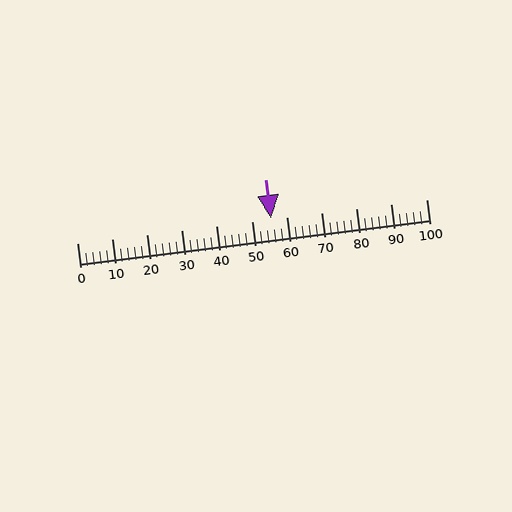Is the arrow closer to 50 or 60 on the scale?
The arrow is closer to 60.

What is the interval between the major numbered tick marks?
The major tick marks are spaced 10 units apart.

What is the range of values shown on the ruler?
The ruler shows values from 0 to 100.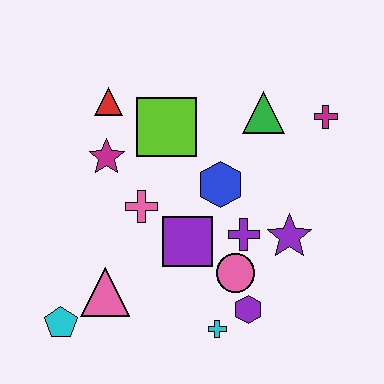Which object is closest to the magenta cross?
The green triangle is closest to the magenta cross.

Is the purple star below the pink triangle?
No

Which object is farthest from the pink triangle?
The magenta cross is farthest from the pink triangle.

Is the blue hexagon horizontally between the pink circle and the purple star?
No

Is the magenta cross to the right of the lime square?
Yes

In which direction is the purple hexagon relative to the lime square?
The purple hexagon is below the lime square.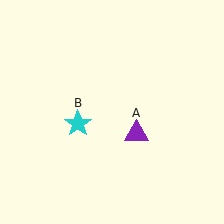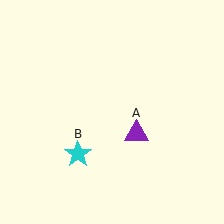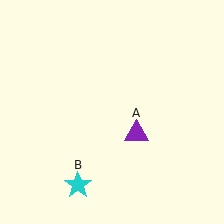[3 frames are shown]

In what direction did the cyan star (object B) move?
The cyan star (object B) moved down.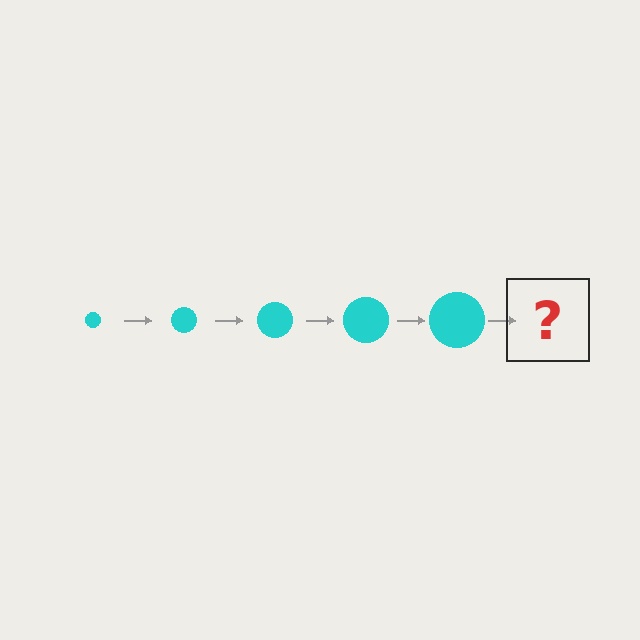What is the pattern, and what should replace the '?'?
The pattern is that the circle gets progressively larger each step. The '?' should be a cyan circle, larger than the previous one.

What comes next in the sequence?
The next element should be a cyan circle, larger than the previous one.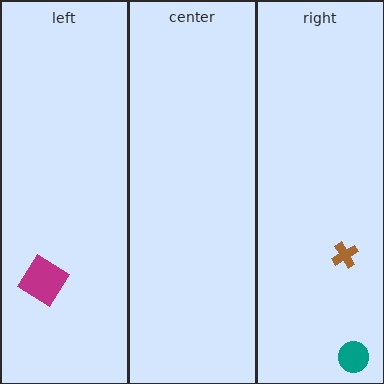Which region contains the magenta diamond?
The left region.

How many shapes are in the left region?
1.